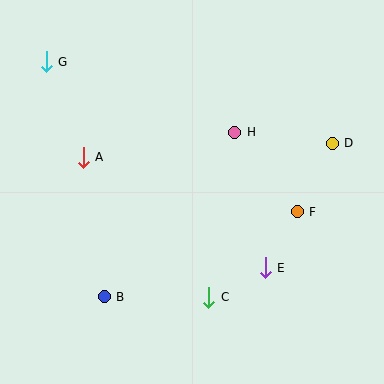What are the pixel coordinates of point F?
Point F is at (297, 212).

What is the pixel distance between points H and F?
The distance between H and F is 101 pixels.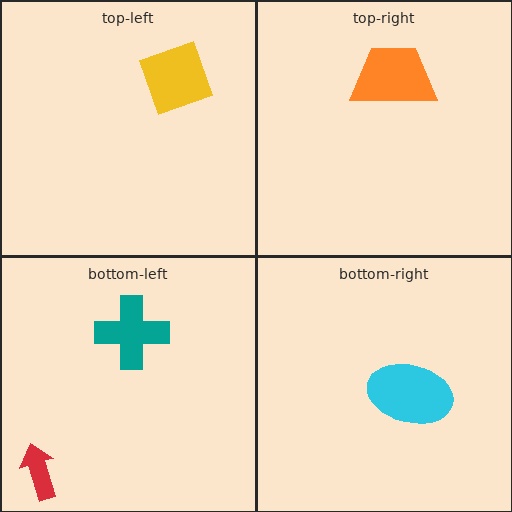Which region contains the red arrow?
The bottom-left region.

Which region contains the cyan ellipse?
The bottom-right region.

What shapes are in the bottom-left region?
The teal cross, the red arrow.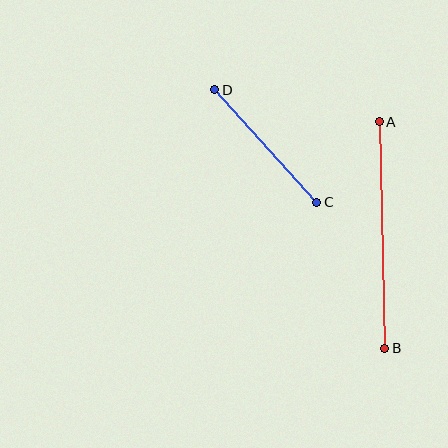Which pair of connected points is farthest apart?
Points A and B are farthest apart.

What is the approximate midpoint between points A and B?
The midpoint is at approximately (382, 235) pixels.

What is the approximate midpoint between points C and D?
The midpoint is at approximately (266, 146) pixels.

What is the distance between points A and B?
The distance is approximately 227 pixels.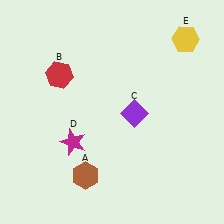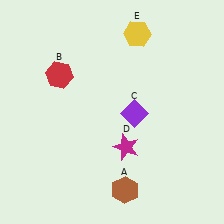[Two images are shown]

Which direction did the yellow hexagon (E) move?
The yellow hexagon (E) moved left.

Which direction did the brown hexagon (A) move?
The brown hexagon (A) moved right.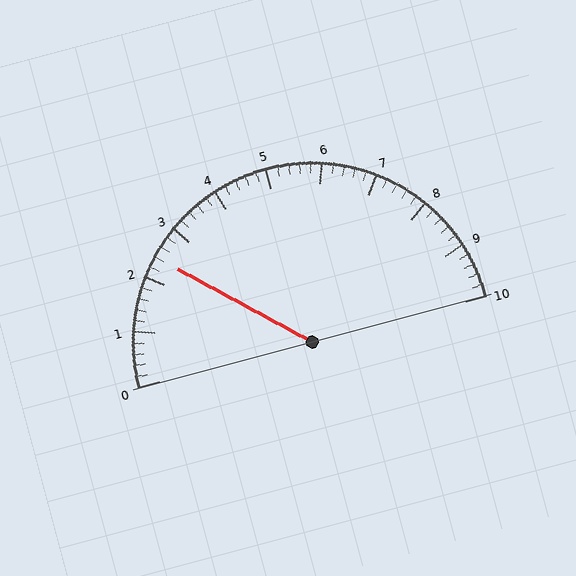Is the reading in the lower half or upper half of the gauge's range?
The reading is in the lower half of the range (0 to 10).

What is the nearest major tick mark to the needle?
The nearest major tick mark is 2.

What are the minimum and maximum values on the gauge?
The gauge ranges from 0 to 10.